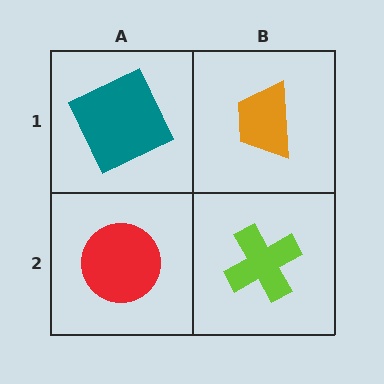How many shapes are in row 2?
2 shapes.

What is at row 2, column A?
A red circle.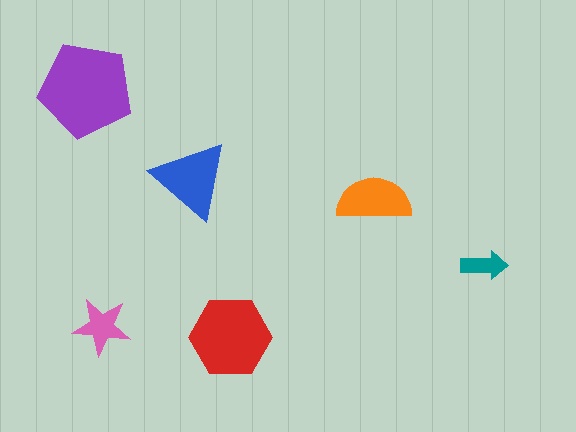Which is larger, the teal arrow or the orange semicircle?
The orange semicircle.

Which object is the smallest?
The teal arrow.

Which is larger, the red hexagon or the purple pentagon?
The purple pentagon.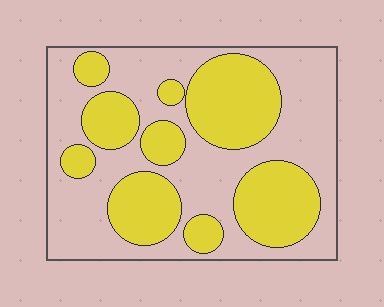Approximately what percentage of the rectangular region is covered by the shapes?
Approximately 40%.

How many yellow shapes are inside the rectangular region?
9.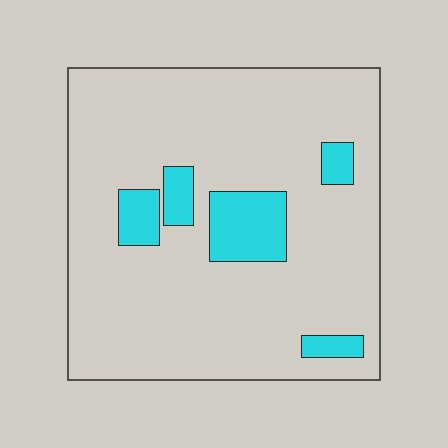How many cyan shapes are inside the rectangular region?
5.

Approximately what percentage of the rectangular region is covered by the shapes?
Approximately 15%.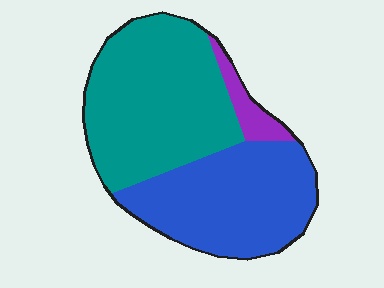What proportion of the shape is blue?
Blue takes up about two fifths (2/5) of the shape.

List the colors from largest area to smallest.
From largest to smallest: teal, blue, purple.